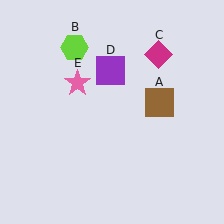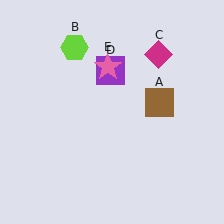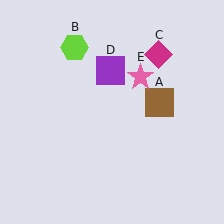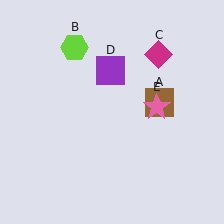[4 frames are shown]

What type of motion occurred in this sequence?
The pink star (object E) rotated clockwise around the center of the scene.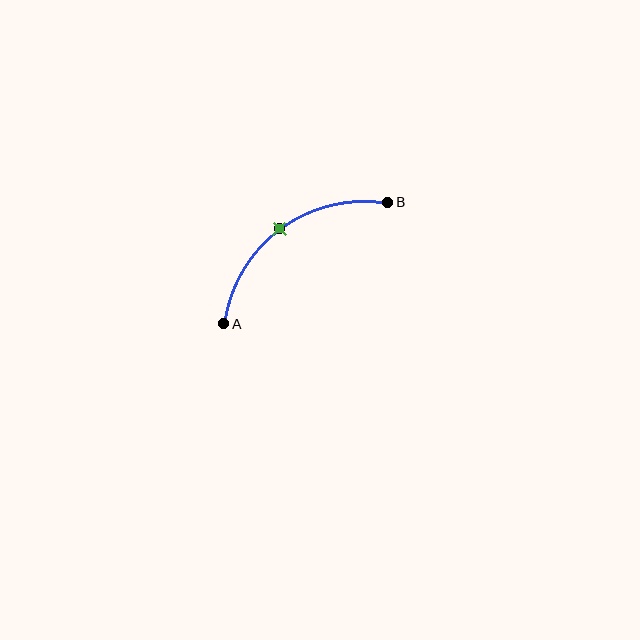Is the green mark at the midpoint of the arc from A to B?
Yes. The green mark lies on the arc at equal arc-length from both A and B — it is the arc midpoint.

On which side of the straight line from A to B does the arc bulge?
The arc bulges above and to the left of the straight line connecting A and B.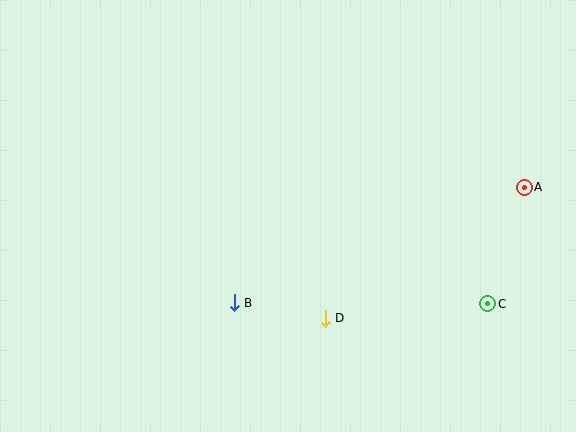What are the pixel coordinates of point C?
Point C is at (488, 304).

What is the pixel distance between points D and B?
The distance between D and B is 92 pixels.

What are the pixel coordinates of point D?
Point D is at (325, 318).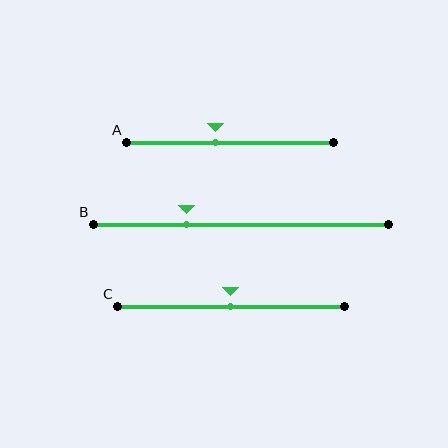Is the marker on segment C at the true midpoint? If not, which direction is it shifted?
Yes, the marker on segment C is at the true midpoint.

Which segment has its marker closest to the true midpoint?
Segment C has its marker closest to the true midpoint.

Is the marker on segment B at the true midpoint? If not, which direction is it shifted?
No, the marker on segment B is shifted to the left by about 18% of the segment length.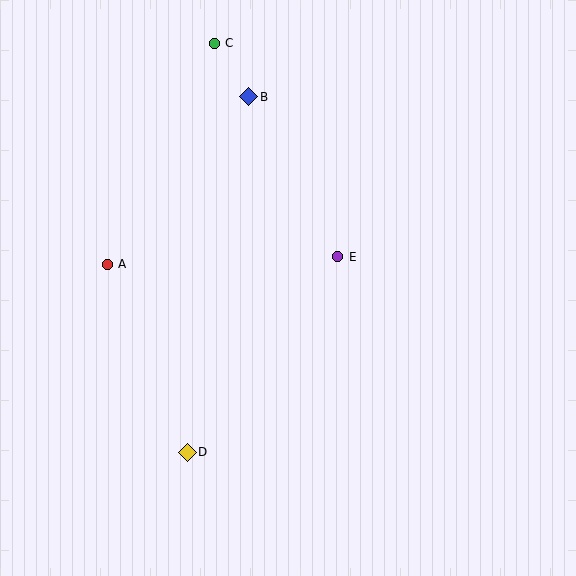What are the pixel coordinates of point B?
Point B is at (249, 97).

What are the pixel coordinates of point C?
Point C is at (214, 43).